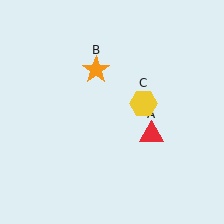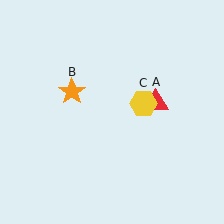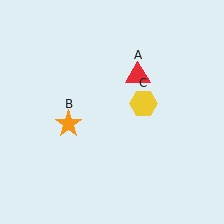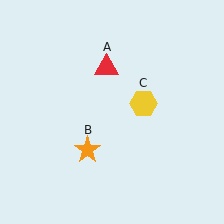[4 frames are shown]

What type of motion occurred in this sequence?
The red triangle (object A), orange star (object B) rotated counterclockwise around the center of the scene.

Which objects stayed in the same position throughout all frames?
Yellow hexagon (object C) remained stationary.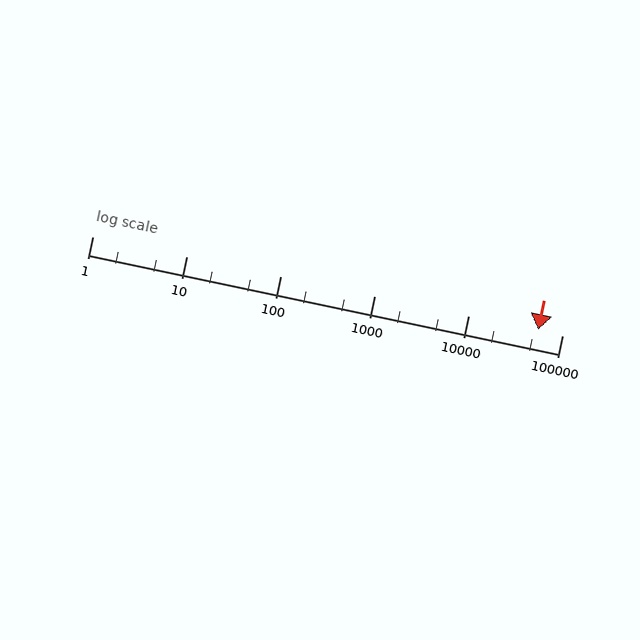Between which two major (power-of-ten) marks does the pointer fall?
The pointer is between 10000 and 100000.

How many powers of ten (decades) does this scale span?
The scale spans 5 decades, from 1 to 100000.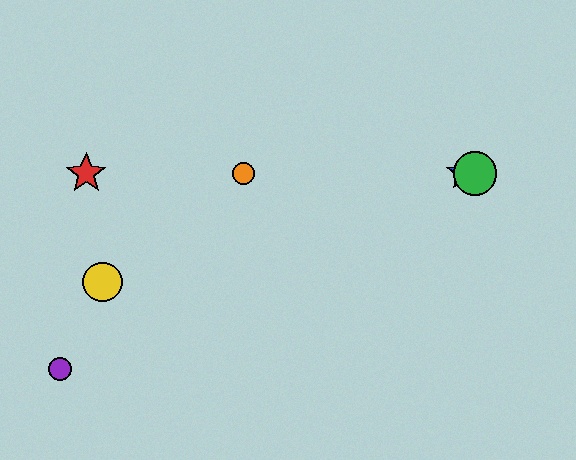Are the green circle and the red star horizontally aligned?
Yes, both are at y≈173.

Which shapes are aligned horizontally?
The red star, the blue star, the green circle, the orange circle are aligned horizontally.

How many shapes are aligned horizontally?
4 shapes (the red star, the blue star, the green circle, the orange circle) are aligned horizontally.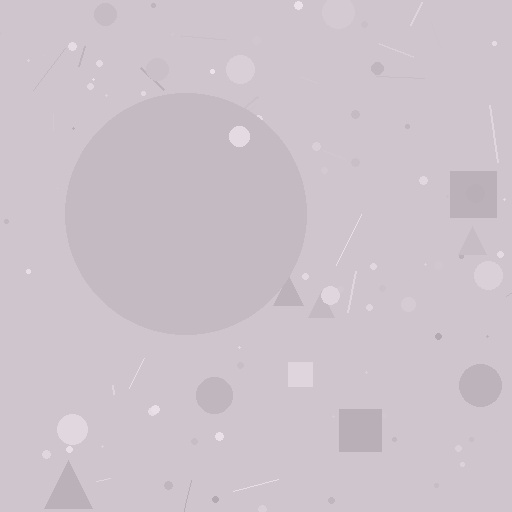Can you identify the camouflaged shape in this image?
The camouflaged shape is a circle.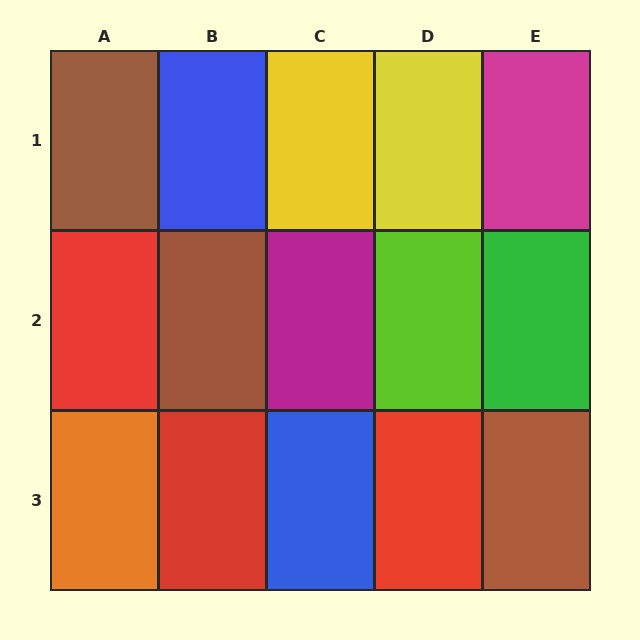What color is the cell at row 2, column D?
Lime.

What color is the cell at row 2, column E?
Green.